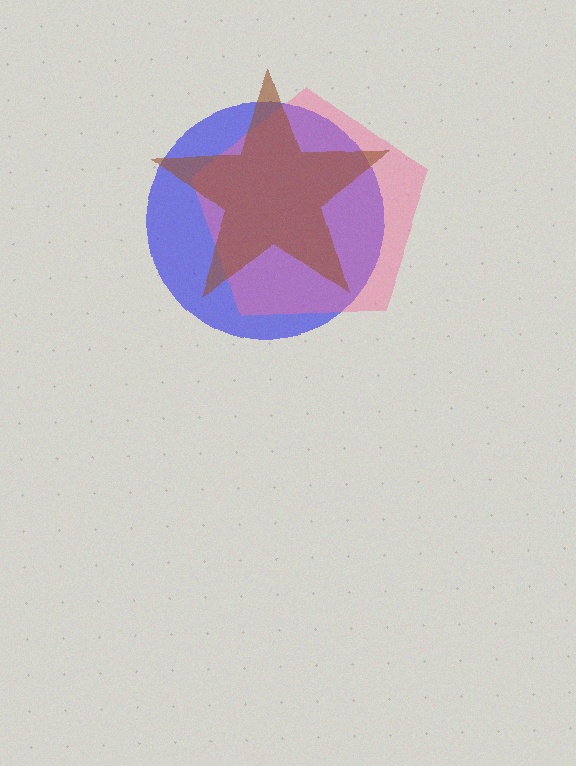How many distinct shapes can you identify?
There are 3 distinct shapes: a blue circle, a pink pentagon, a brown star.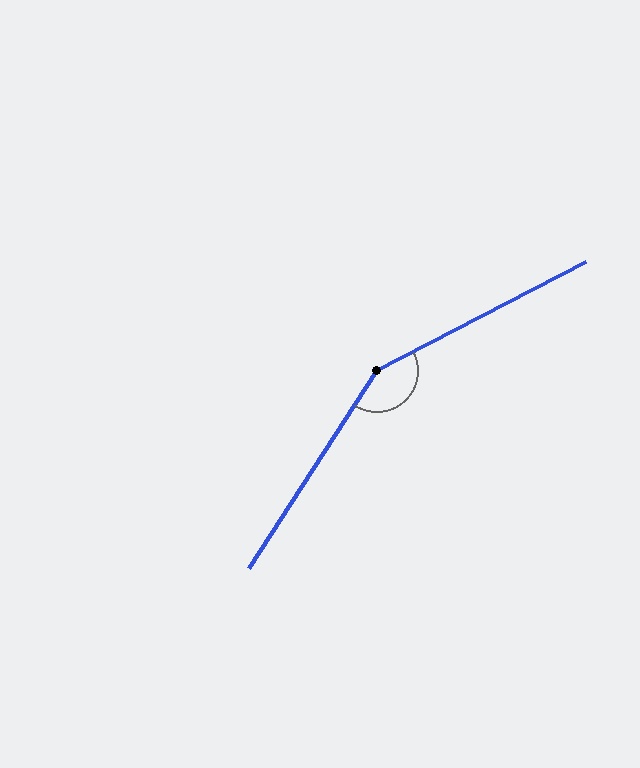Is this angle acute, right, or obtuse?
It is obtuse.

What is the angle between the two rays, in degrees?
Approximately 150 degrees.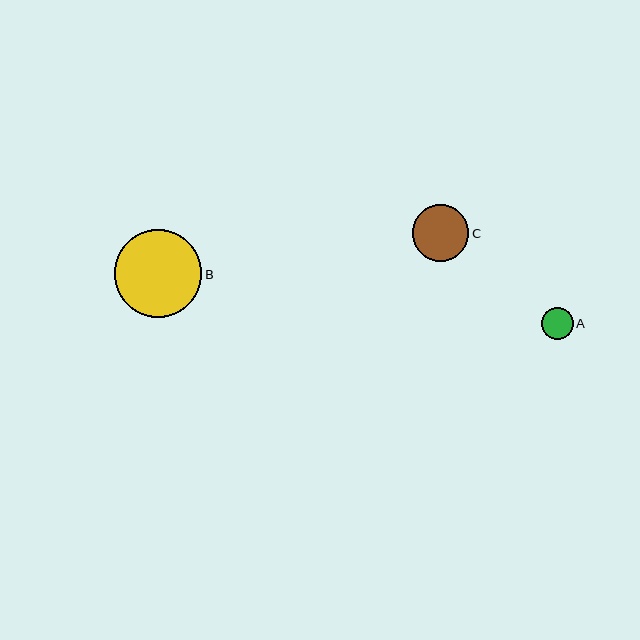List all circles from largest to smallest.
From largest to smallest: B, C, A.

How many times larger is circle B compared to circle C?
Circle B is approximately 1.6 times the size of circle C.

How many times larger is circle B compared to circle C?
Circle B is approximately 1.6 times the size of circle C.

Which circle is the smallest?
Circle A is the smallest with a size of approximately 32 pixels.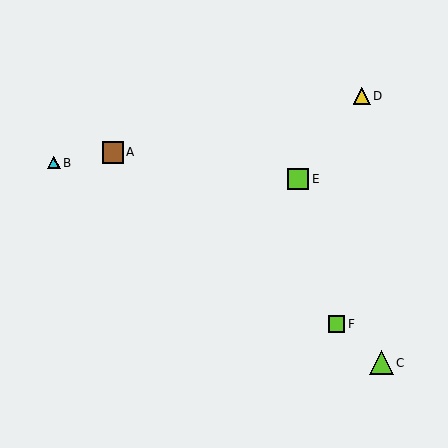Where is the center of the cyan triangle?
The center of the cyan triangle is at (54, 163).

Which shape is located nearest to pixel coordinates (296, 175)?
The lime square (labeled E) at (298, 179) is nearest to that location.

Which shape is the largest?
The lime triangle (labeled C) is the largest.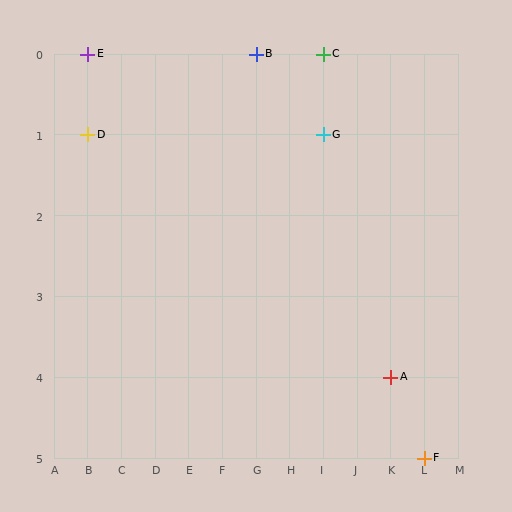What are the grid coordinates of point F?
Point F is at grid coordinates (L, 5).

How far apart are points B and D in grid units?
Points B and D are 5 columns and 1 row apart (about 5.1 grid units diagonally).